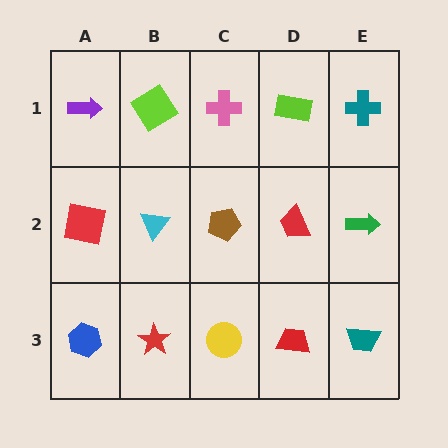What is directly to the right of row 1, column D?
A teal cross.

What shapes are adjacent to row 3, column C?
A brown pentagon (row 2, column C), a red star (row 3, column B), a red trapezoid (row 3, column D).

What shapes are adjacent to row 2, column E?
A teal cross (row 1, column E), a teal trapezoid (row 3, column E), a red trapezoid (row 2, column D).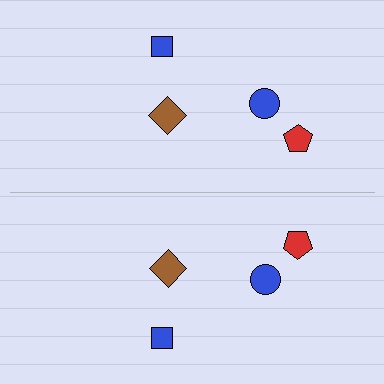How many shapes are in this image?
There are 8 shapes in this image.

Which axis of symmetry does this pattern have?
The pattern has a horizontal axis of symmetry running through the center of the image.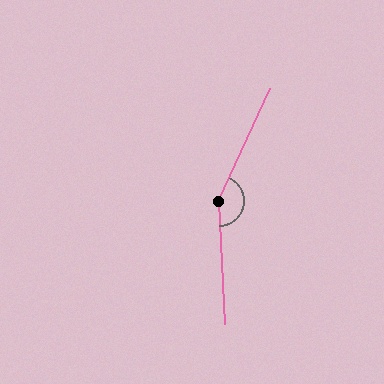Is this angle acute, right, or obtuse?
It is obtuse.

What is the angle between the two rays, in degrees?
Approximately 153 degrees.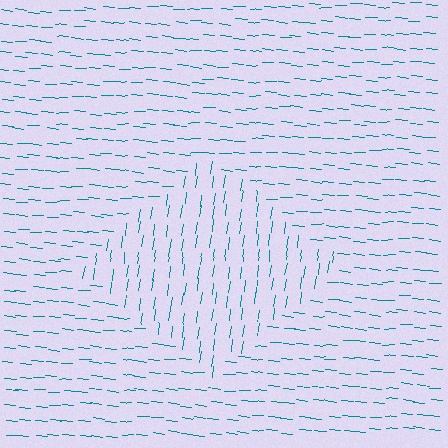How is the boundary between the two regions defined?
The boundary is defined purely by a change in line orientation (approximately 87 degrees difference). All lines are the same color and thickness.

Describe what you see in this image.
The image is filled with small teal line segments. A diamond region in the image has lines oriented differently from the surrounding lines, creating a visible texture boundary.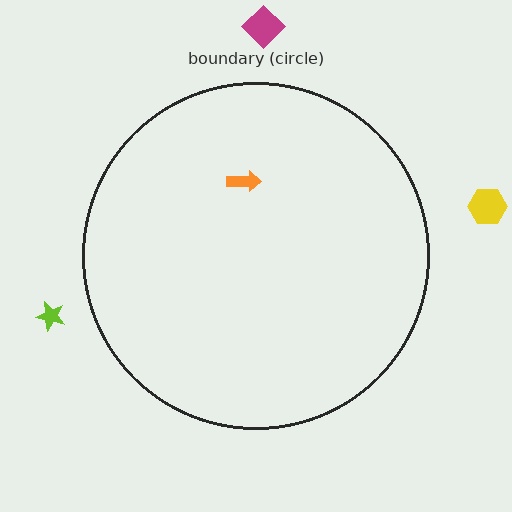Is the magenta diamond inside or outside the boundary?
Outside.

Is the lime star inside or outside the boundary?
Outside.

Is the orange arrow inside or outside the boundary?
Inside.